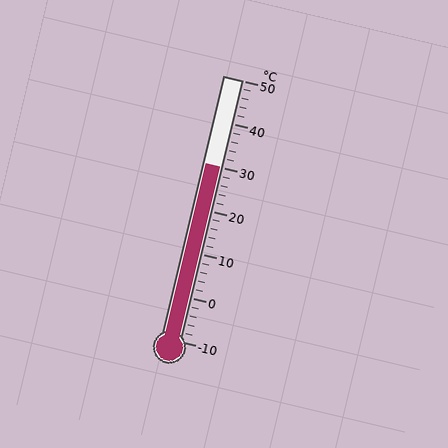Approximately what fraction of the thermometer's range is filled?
The thermometer is filled to approximately 65% of its range.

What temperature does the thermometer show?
The thermometer shows approximately 30°C.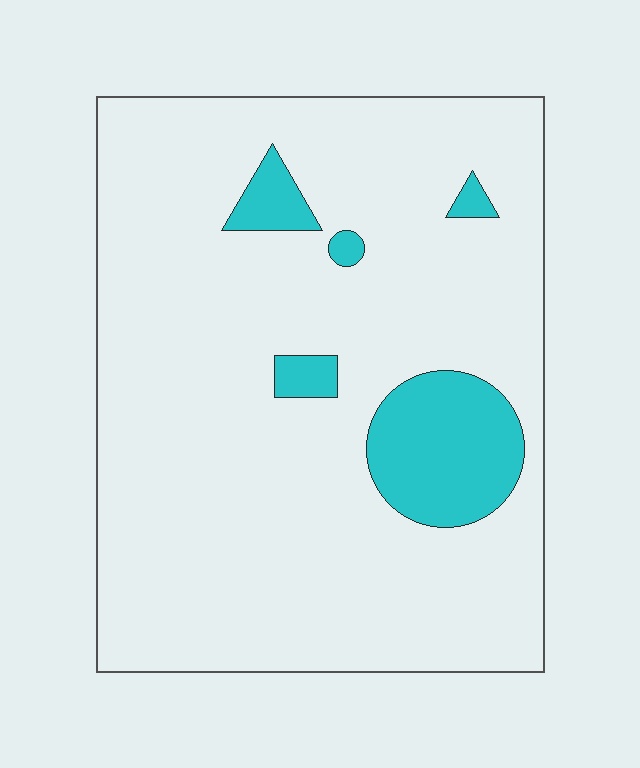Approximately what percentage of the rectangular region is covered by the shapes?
Approximately 10%.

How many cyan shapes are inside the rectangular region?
5.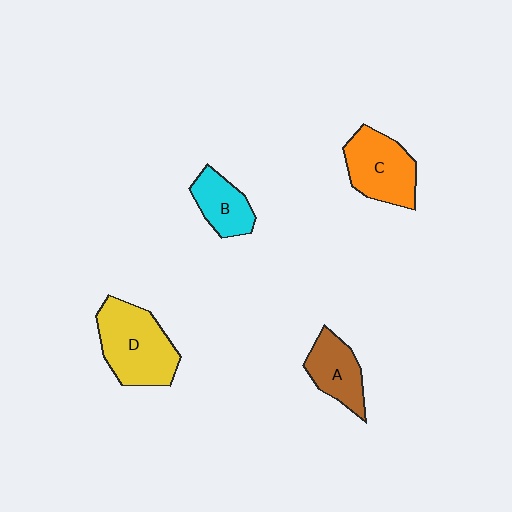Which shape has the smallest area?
Shape B (cyan).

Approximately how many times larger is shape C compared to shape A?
Approximately 1.4 times.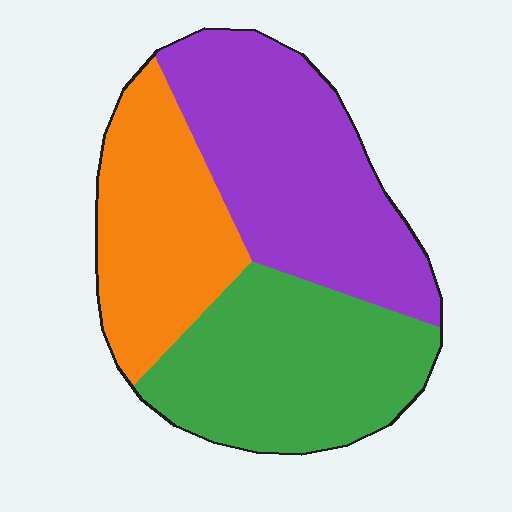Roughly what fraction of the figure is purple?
Purple covers about 40% of the figure.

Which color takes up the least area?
Orange, at roughly 25%.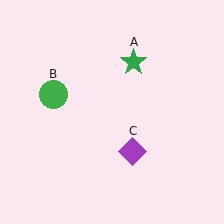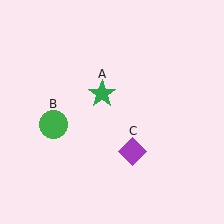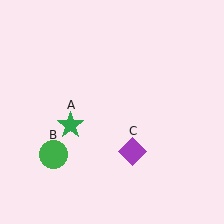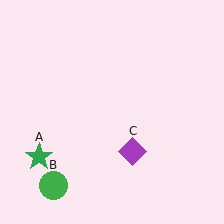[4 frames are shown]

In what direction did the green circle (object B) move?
The green circle (object B) moved down.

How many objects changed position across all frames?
2 objects changed position: green star (object A), green circle (object B).